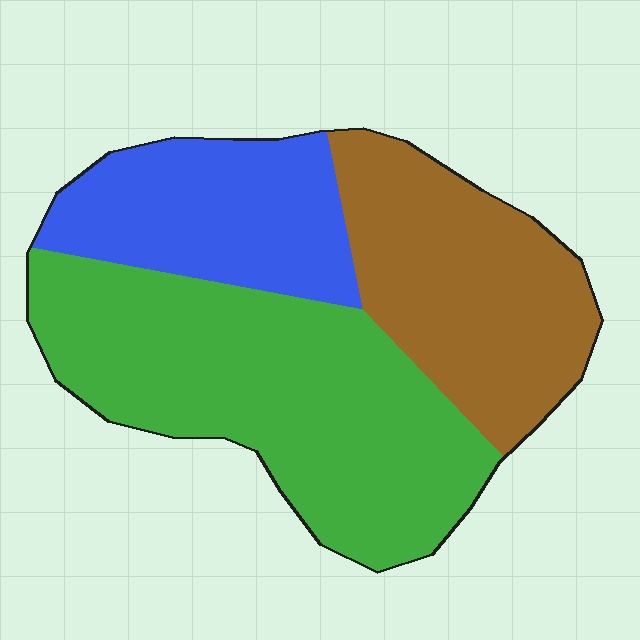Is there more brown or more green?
Green.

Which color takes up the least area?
Blue, at roughly 25%.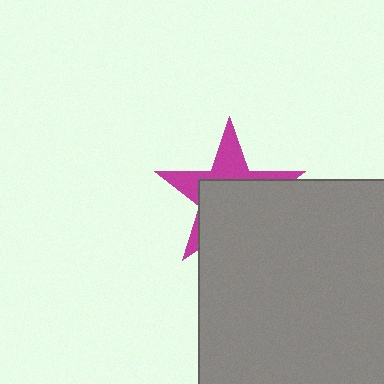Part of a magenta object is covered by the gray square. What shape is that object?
It is a star.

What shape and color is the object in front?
The object in front is a gray square.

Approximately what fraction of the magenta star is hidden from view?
Roughly 61% of the magenta star is hidden behind the gray square.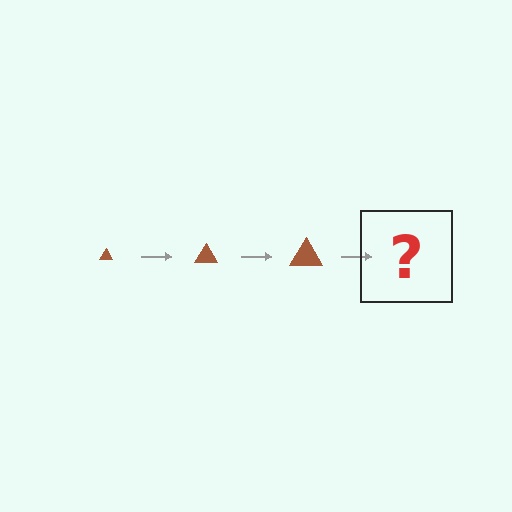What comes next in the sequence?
The next element should be a brown triangle, larger than the previous one.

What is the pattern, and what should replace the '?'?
The pattern is that the triangle gets progressively larger each step. The '?' should be a brown triangle, larger than the previous one.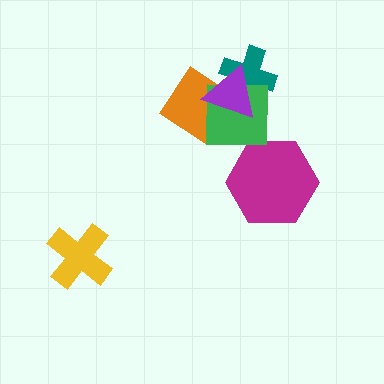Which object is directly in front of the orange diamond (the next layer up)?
The green square is directly in front of the orange diamond.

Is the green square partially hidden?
Yes, it is partially covered by another shape.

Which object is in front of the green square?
The purple triangle is in front of the green square.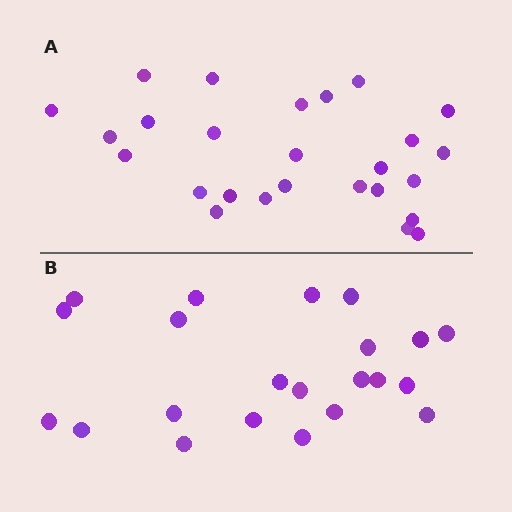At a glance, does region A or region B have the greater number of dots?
Region A (the top region) has more dots.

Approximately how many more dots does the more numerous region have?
Region A has about 4 more dots than region B.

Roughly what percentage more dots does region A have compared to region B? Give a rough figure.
About 20% more.